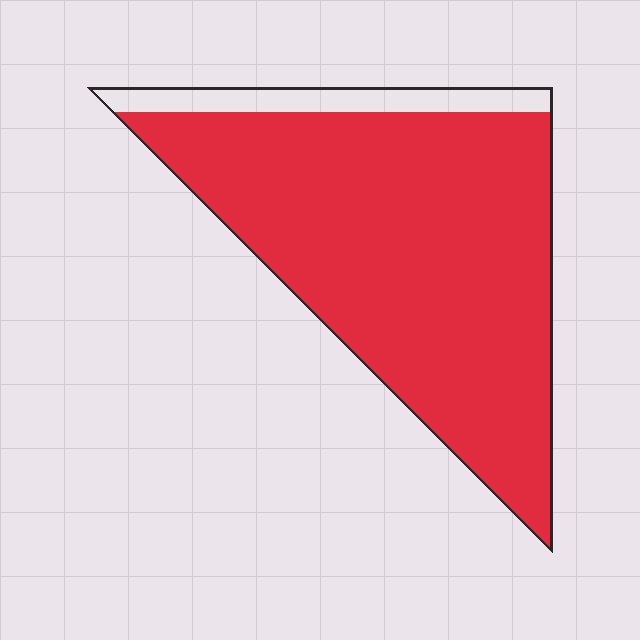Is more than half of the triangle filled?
Yes.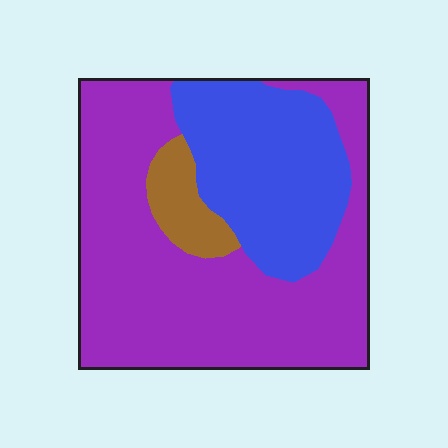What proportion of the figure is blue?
Blue takes up about one third (1/3) of the figure.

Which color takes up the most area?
Purple, at roughly 65%.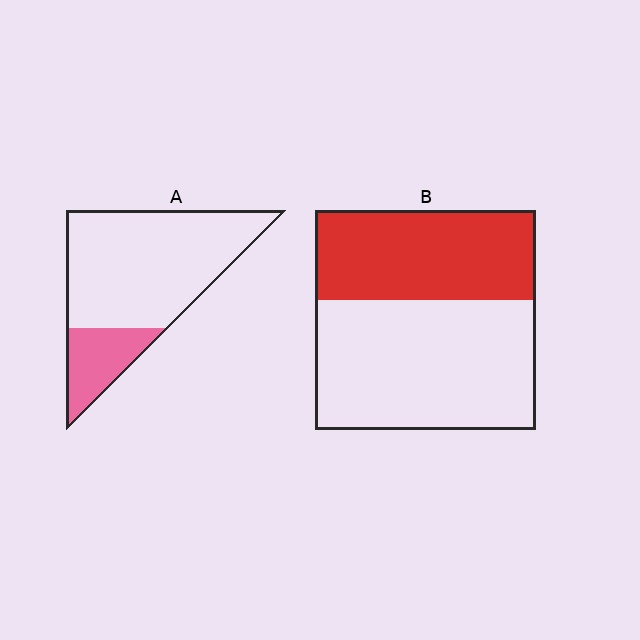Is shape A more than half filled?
No.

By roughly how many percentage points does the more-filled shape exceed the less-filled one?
By roughly 20 percentage points (B over A).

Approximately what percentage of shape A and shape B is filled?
A is approximately 20% and B is approximately 40%.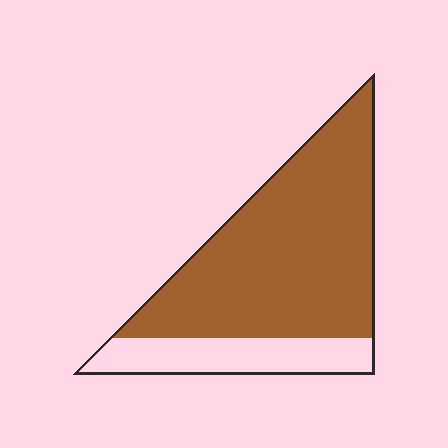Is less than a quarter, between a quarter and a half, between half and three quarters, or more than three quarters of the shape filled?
More than three quarters.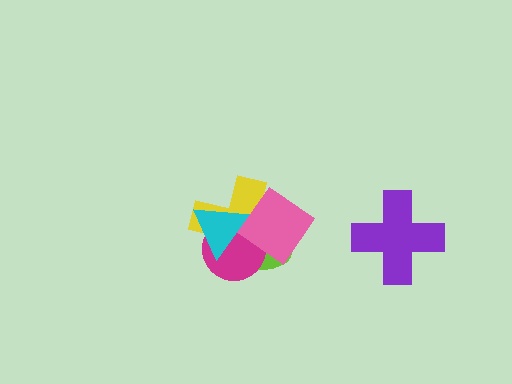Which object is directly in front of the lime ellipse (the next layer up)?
The magenta circle is directly in front of the lime ellipse.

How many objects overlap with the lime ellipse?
4 objects overlap with the lime ellipse.